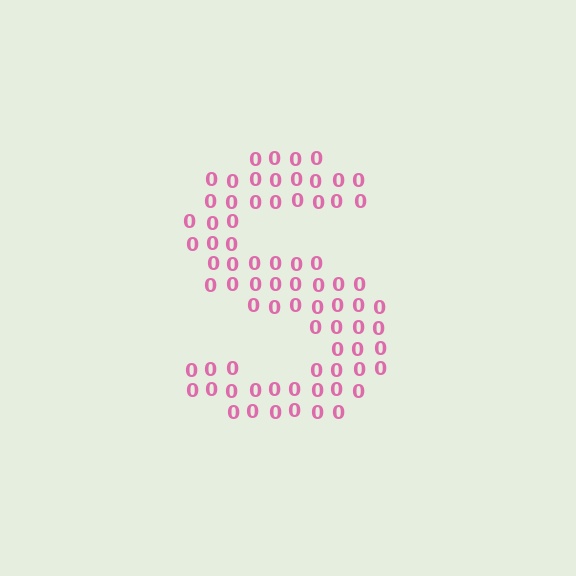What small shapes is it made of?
It is made of small digit 0's.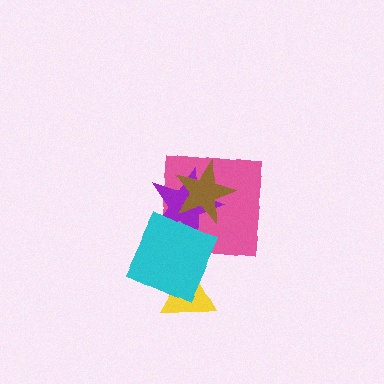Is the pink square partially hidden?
Yes, it is partially covered by another shape.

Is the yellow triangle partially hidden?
Yes, it is partially covered by another shape.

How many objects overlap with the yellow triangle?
1 object overlaps with the yellow triangle.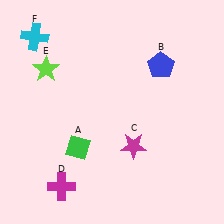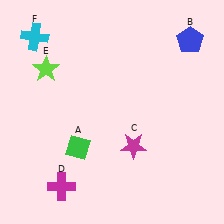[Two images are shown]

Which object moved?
The blue pentagon (B) moved right.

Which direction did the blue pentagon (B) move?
The blue pentagon (B) moved right.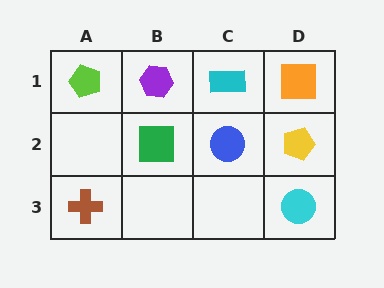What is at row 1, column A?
A lime pentagon.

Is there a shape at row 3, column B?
No, that cell is empty.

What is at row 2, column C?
A blue circle.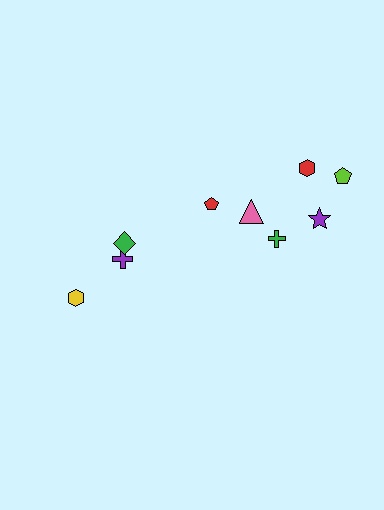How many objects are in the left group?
There are 3 objects.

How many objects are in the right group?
There are 6 objects.